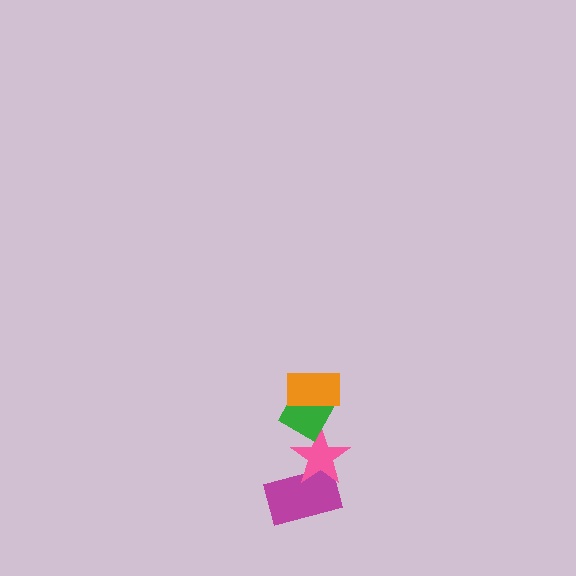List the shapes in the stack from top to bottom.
From top to bottom: the orange rectangle, the green diamond, the pink star, the magenta rectangle.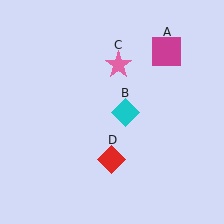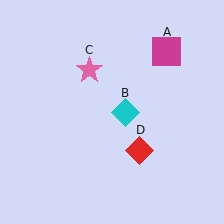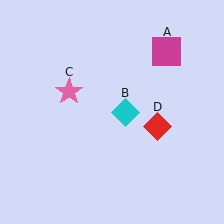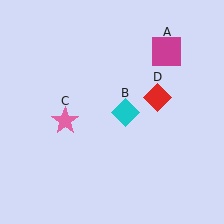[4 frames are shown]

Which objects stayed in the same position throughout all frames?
Magenta square (object A) and cyan diamond (object B) remained stationary.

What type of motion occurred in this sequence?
The pink star (object C), red diamond (object D) rotated counterclockwise around the center of the scene.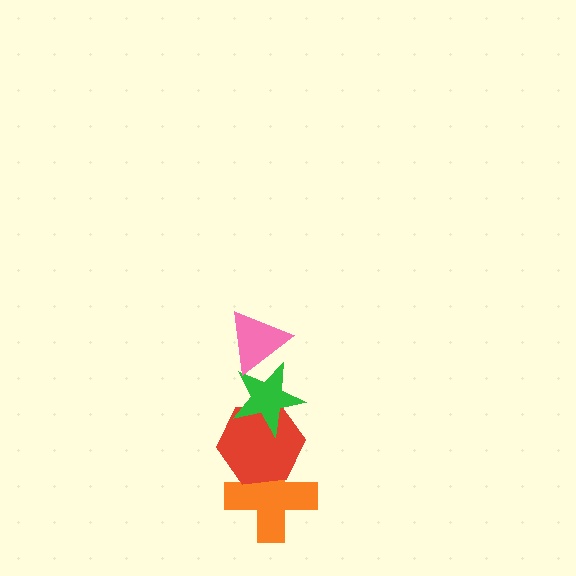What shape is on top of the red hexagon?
The green star is on top of the red hexagon.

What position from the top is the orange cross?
The orange cross is 4th from the top.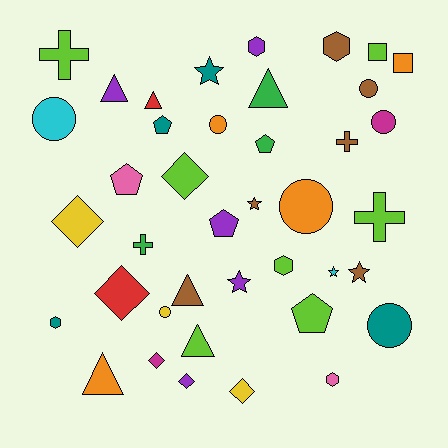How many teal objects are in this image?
There are 4 teal objects.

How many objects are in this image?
There are 40 objects.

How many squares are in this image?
There are 2 squares.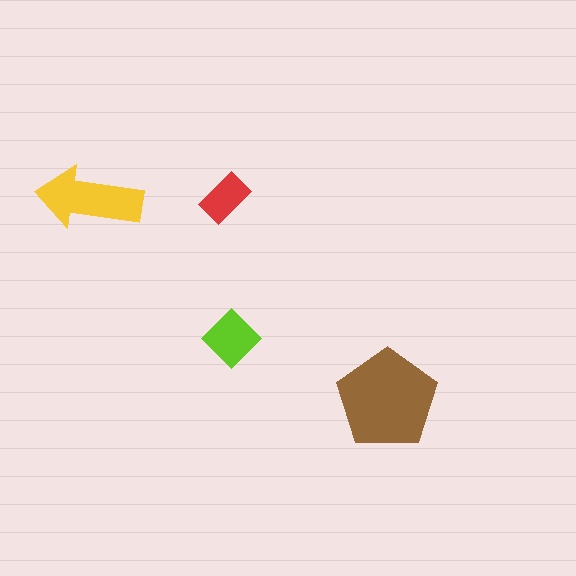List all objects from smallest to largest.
The red rectangle, the lime diamond, the yellow arrow, the brown pentagon.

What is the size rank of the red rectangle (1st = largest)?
4th.